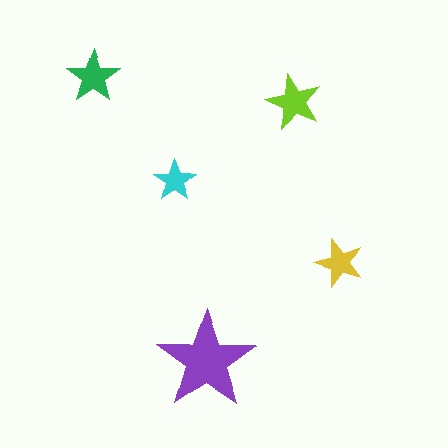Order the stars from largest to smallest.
the purple one, the lime one, the green one, the yellow one, the cyan one.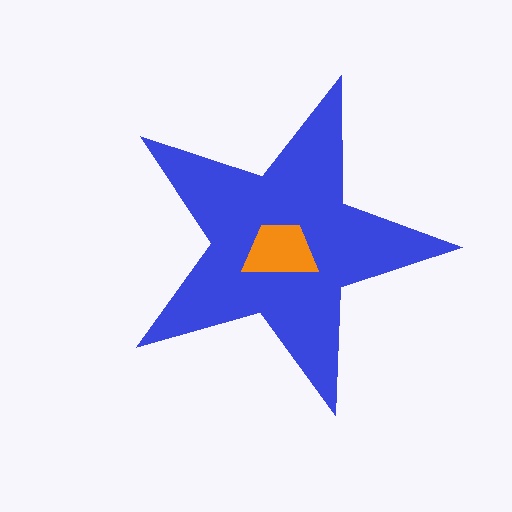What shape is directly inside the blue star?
The orange trapezoid.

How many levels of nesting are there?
2.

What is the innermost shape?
The orange trapezoid.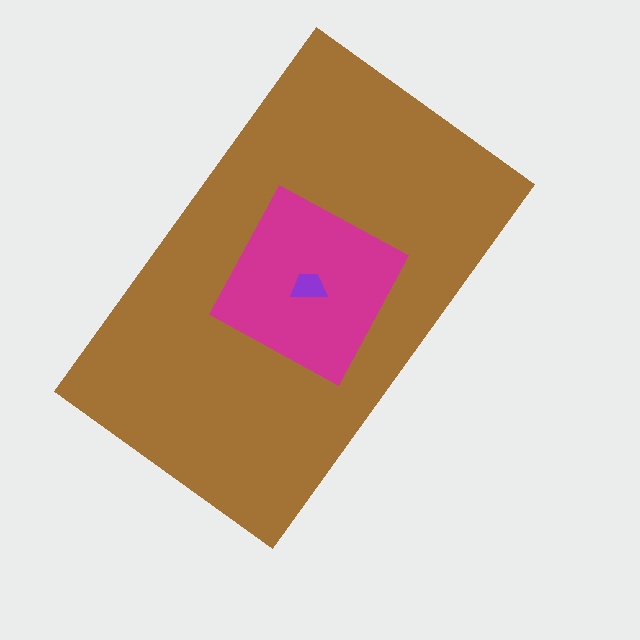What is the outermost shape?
The brown rectangle.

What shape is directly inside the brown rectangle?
The magenta square.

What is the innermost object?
The purple trapezoid.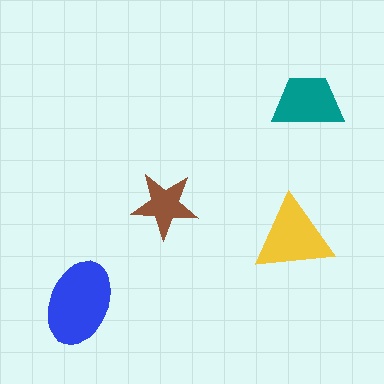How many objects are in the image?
There are 4 objects in the image.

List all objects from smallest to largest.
The brown star, the teal trapezoid, the yellow triangle, the blue ellipse.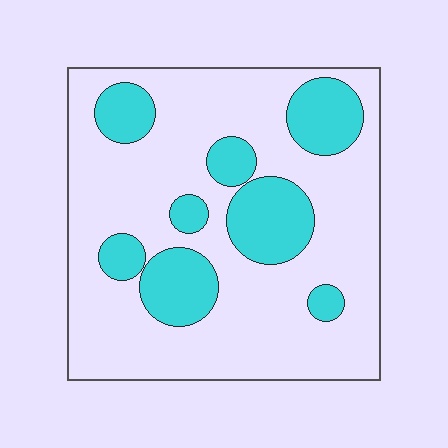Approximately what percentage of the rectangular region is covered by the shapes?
Approximately 25%.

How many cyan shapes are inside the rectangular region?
8.